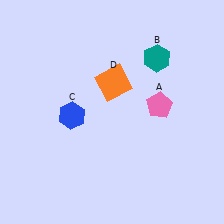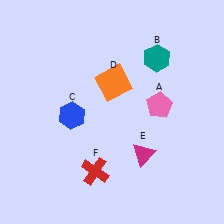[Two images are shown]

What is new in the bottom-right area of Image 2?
A magenta triangle (E) was added in the bottom-right area of Image 2.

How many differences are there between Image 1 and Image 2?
There are 2 differences between the two images.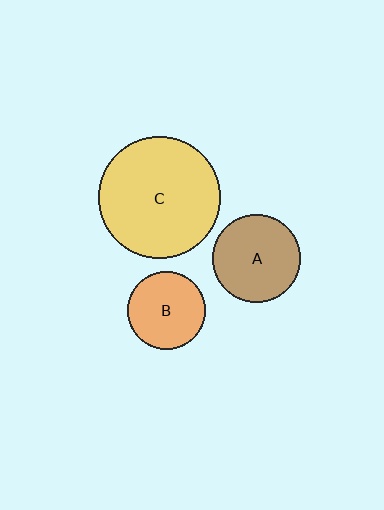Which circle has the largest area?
Circle C (yellow).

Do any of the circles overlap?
No, none of the circles overlap.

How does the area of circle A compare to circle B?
Approximately 1.3 times.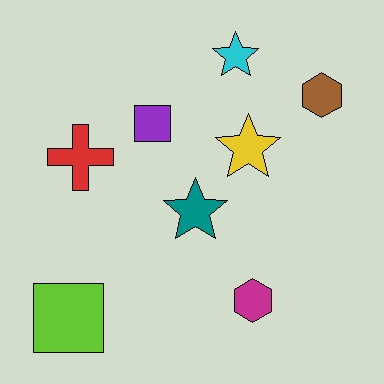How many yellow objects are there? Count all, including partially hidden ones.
There is 1 yellow object.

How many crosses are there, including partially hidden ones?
There is 1 cross.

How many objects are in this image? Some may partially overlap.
There are 8 objects.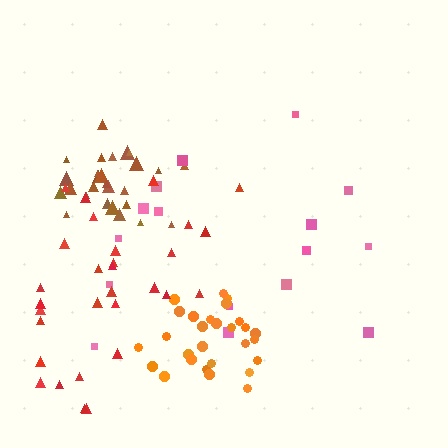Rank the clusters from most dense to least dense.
orange, brown, red, pink.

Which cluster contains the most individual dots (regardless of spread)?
Red (30).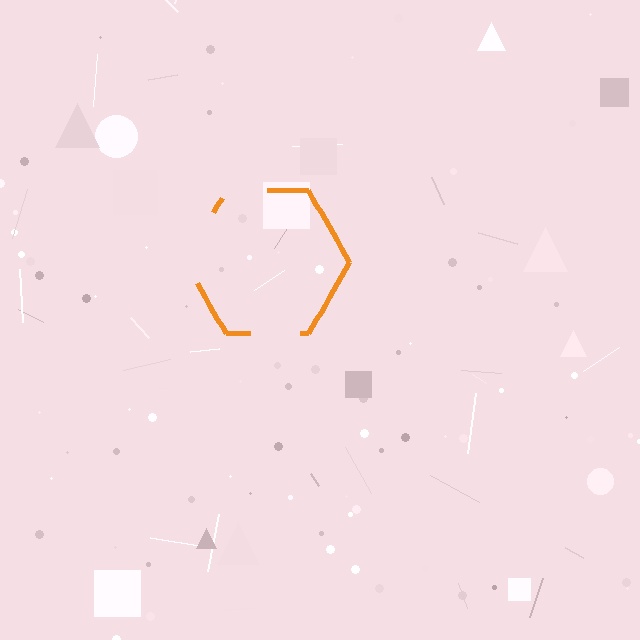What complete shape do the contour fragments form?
The contour fragments form a hexagon.